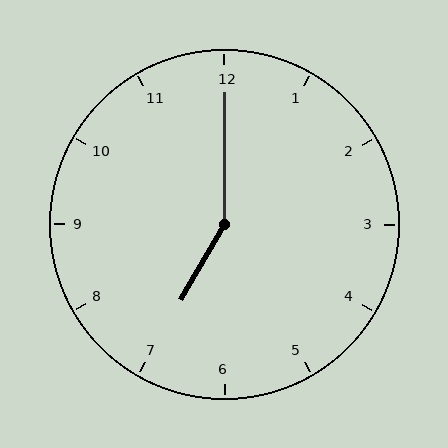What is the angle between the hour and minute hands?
Approximately 150 degrees.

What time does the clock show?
7:00.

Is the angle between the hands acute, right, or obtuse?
It is obtuse.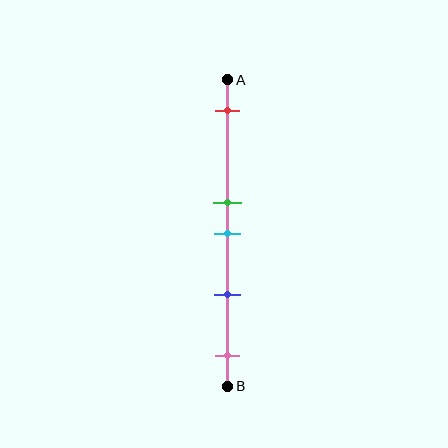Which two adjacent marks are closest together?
The green and cyan marks are the closest adjacent pair.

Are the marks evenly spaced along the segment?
No, the marks are not evenly spaced.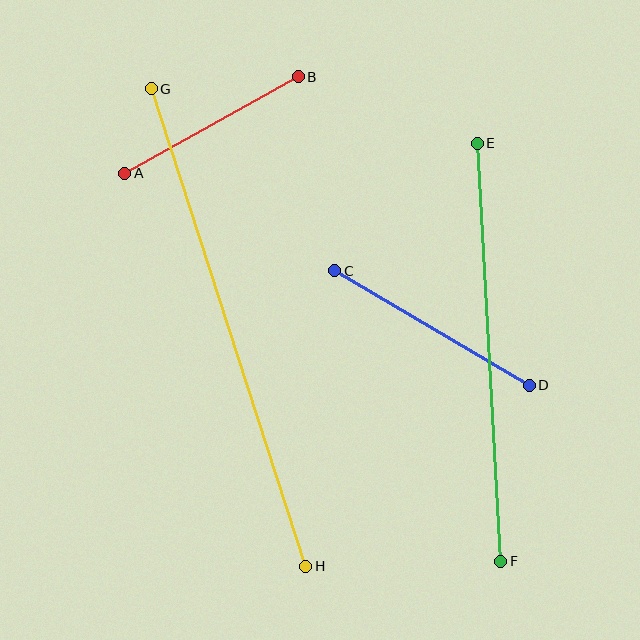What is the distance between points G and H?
The distance is approximately 502 pixels.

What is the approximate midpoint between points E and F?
The midpoint is at approximately (489, 352) pixels.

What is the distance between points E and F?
The distance is approximately 419 pixels.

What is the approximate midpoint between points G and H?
The midpoint is at approximately (229, 328) pixels.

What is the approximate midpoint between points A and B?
The midpoint is at approximately (211, 125) pixels.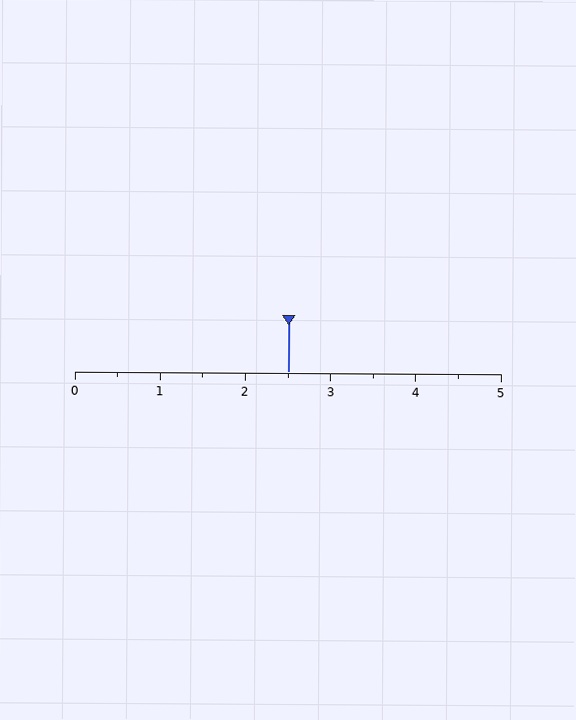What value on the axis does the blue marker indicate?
The marker indicates approximately 2.5.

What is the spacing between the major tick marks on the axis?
The major ticks are spaced 1 apart.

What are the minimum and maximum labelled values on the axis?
The axis runs from 0 to 5.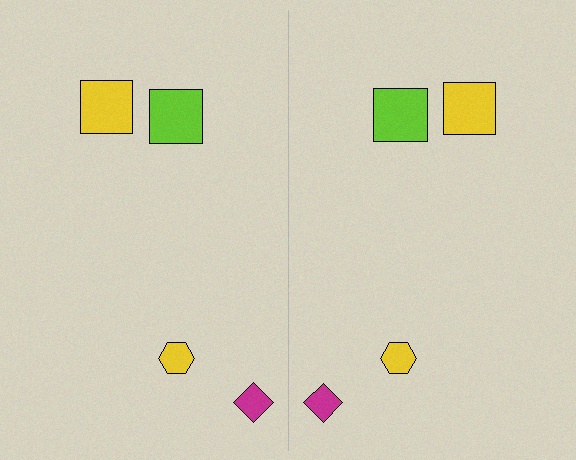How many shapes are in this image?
There are 8 shapes in this image.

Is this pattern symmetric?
Yes, this pattern has bilateral (reflection) symmetry.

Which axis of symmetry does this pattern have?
The pattern has a vertical axis of symmetry running through the center of the image.